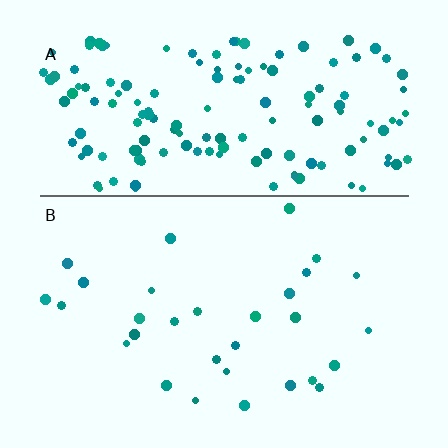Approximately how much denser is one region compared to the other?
Approximately 5.2× — region A over region B.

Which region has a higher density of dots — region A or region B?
A (the top).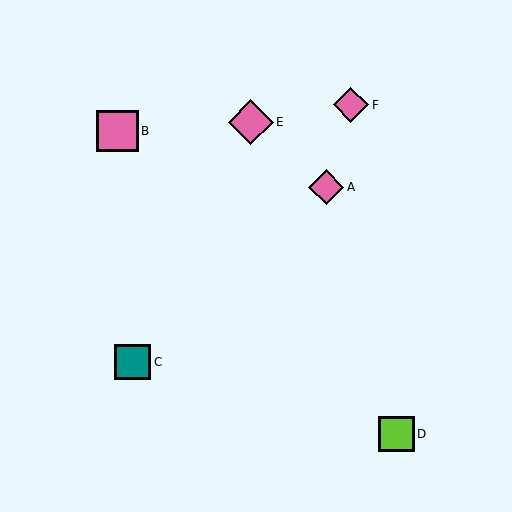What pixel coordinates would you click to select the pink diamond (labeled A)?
Click at (326, 187) to select the pink diamond A.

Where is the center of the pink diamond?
The center of the pink diamond is at (251, 122).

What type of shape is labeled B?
Shape B is a pink square.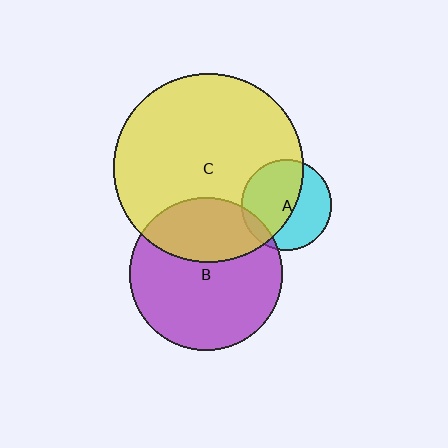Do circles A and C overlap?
Yes.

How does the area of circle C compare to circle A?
Approximately 4.4 times.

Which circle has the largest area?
Circle C (yellow).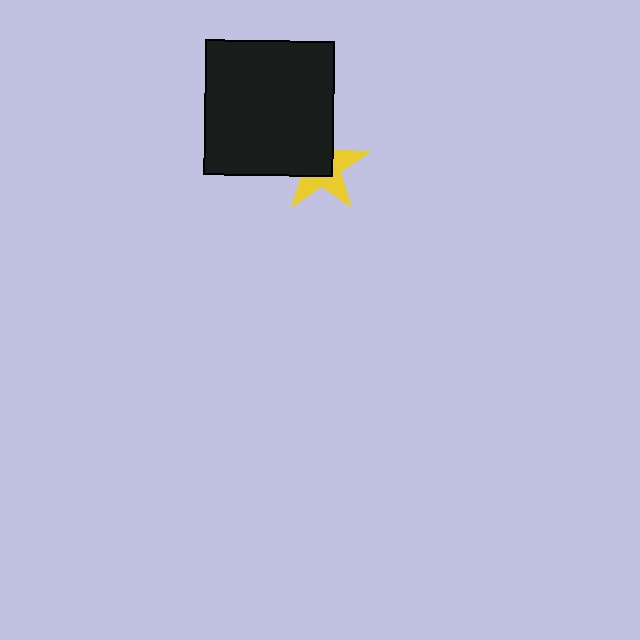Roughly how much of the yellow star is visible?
About half of it is visible (roughly 47%).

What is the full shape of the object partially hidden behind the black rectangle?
The partially hidden object is a yellow star.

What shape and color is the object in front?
The object in front is a black rectangle.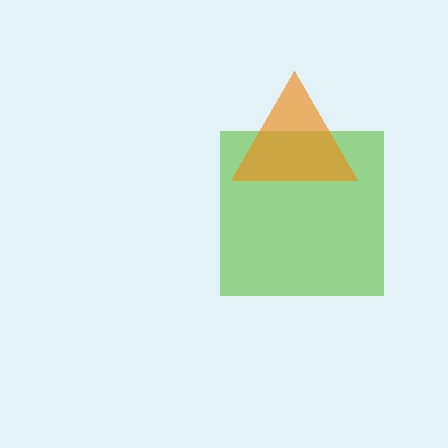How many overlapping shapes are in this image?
There are 2 overlapping shapes in the image.